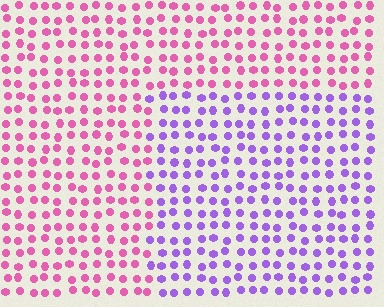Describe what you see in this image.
The image is filled with small pink elements in a uniform arrangement. A rectangle-shaped region is visible where the elements are tinted to a slightly different hue, forming a subtle color boundary.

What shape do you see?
I see a rectangle.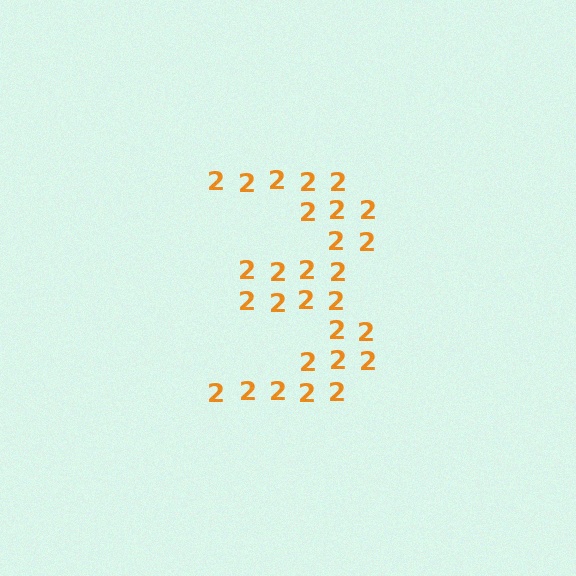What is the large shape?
The large shape is the digit 3.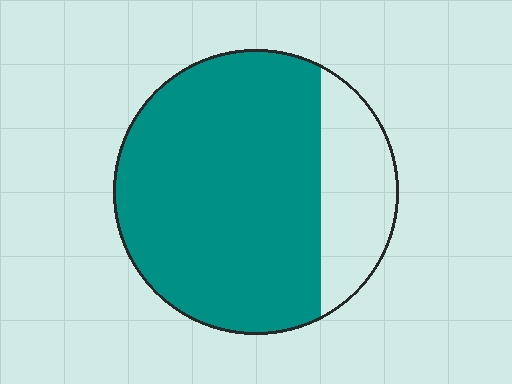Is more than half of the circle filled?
Yes.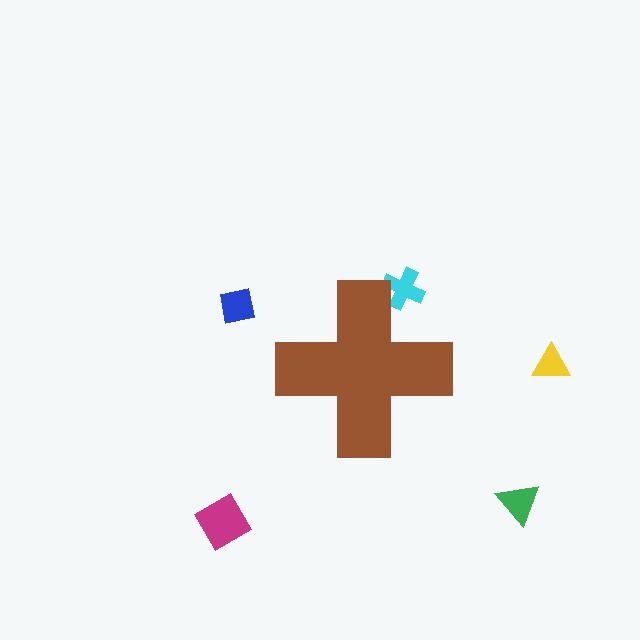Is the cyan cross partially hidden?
Yes, the cyan cross is partially hidden behind the brown cross.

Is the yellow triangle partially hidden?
No, the yellow triangle is fully visible.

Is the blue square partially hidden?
No, the blue square is fully visible.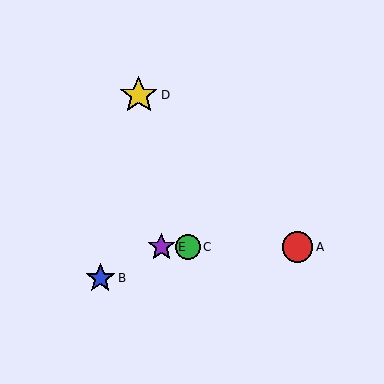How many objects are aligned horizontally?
3 objects (A, C, E) are aligned horizontally.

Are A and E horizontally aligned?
Yes, both are at y≈247.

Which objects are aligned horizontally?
Objects A, C, E are aligned horizontally.